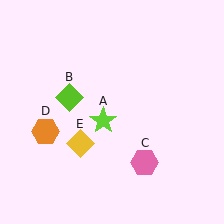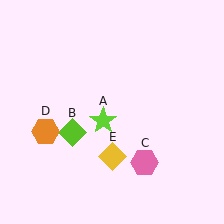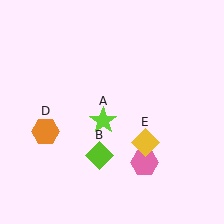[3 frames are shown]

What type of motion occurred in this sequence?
The lime diamond (object B), yellow diamond (object E) rotated counterclockwise around the center of the scene.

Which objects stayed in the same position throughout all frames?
Lime star (object A) and pink hexagon (object C) and orange hexagon (object D) remained stationary.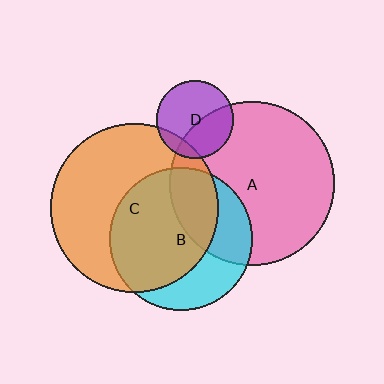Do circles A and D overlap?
Yes.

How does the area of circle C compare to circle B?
Approximately 1.4 times.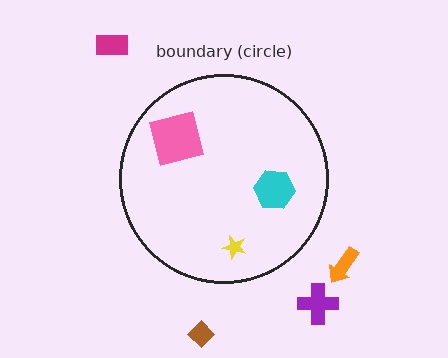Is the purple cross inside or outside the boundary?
Outside.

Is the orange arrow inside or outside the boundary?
Outside.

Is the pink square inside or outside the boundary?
Inside.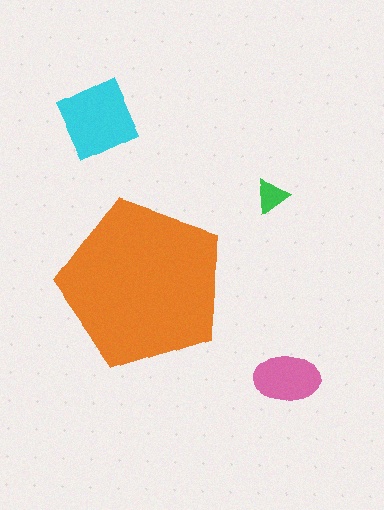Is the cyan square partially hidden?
No, the cyan square is fully visible.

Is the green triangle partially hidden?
No, the green triangle is fully visible.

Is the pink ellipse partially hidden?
No, the pink ellipse is fully visible.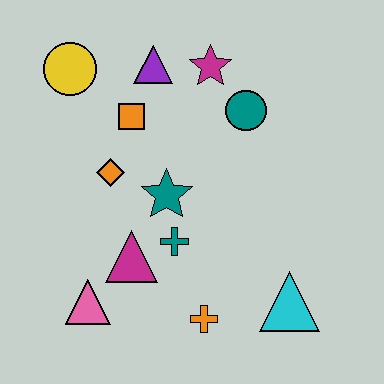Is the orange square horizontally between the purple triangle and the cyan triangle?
No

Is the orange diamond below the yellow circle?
Yes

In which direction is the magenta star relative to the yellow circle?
The magenta star is to the right of the yellow circle.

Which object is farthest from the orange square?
The cyan triangle is farthest from the orange square.